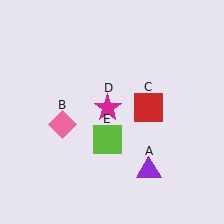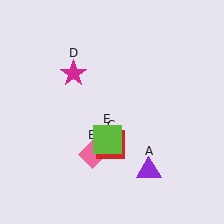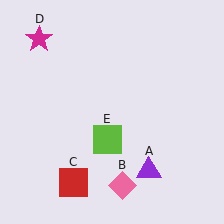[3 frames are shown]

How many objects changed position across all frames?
3 objects changed position: pink diamond (object B), red square (object C), magenta star (object D).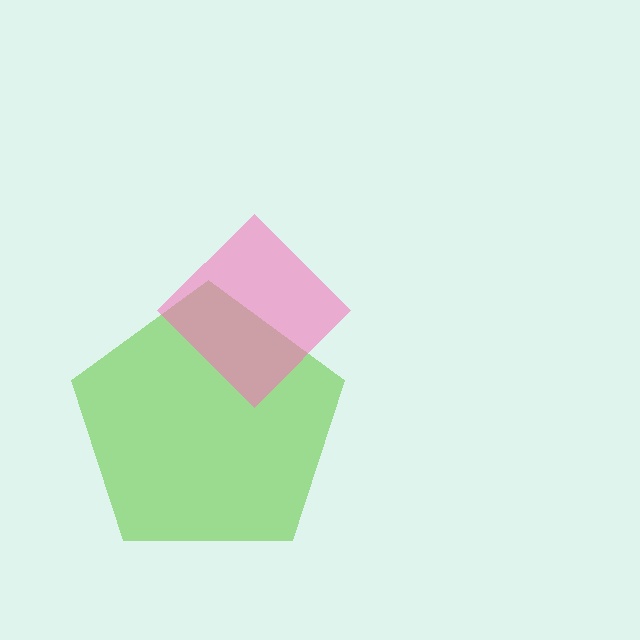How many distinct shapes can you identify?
There are 2 distinct shapes: a lime pentagon, a pink diamond.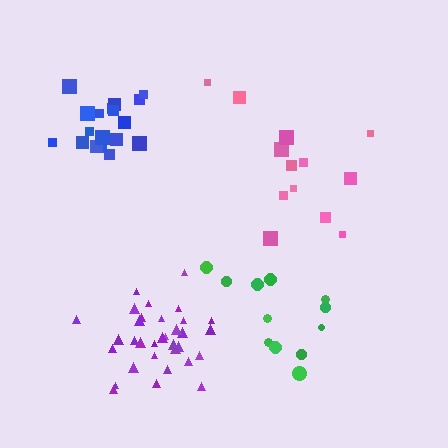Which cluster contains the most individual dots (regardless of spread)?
Purple (34).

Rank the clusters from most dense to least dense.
purple, blue, green, pink.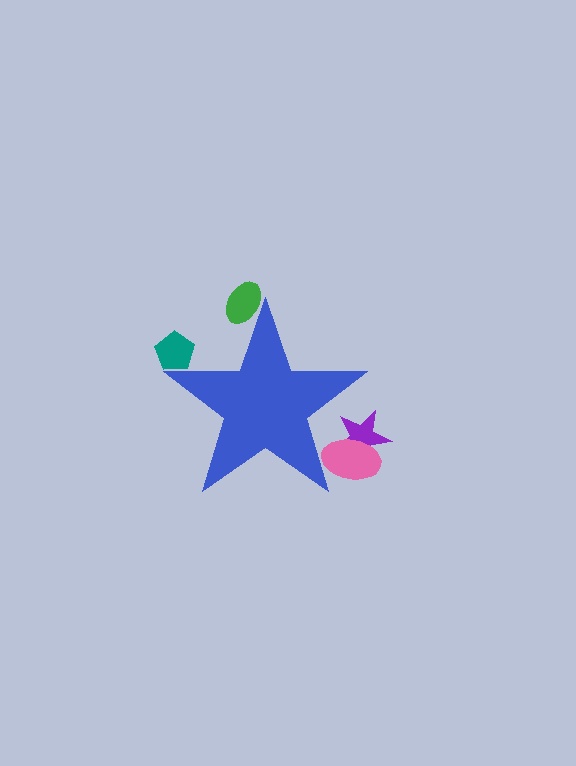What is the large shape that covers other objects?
A blue star.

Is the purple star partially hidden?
Yes, the purple star is partially hidden behind the blue star.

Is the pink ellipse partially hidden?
Yes, the pink ellipse is partially hidden behind the blue star.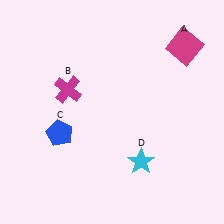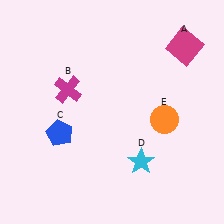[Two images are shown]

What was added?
An orange circle (E) was added in Image 2.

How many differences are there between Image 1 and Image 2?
There is 1 difference between the two images.